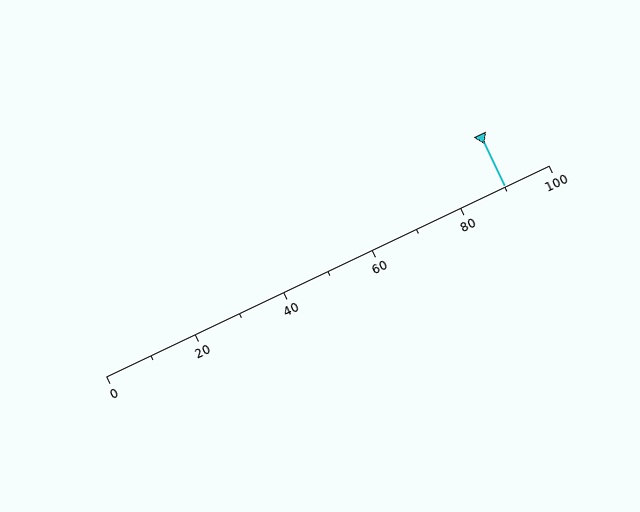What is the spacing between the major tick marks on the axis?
The major ticks are spaced 20 apart.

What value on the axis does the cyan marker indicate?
The marker indicates approximately 90.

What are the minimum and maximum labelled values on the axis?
The axis runs from 0 to 100.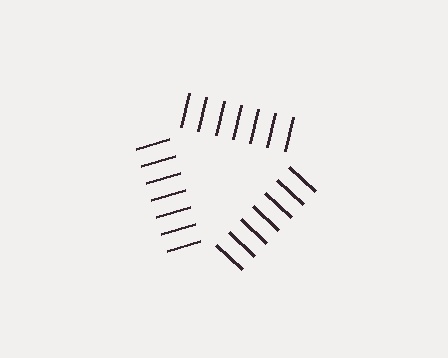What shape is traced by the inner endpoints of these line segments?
An illusory triangle — the line segments terminate on its edges but no continuous stroke is drawn.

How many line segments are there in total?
21 — 7 along each of the 3 edges.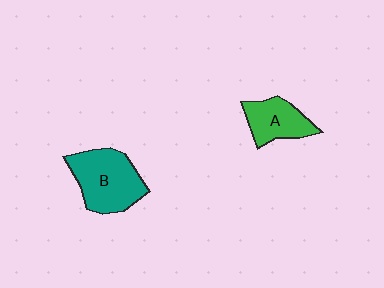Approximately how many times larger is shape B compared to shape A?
Approximately 1.5 times.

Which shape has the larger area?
Shape B (teal).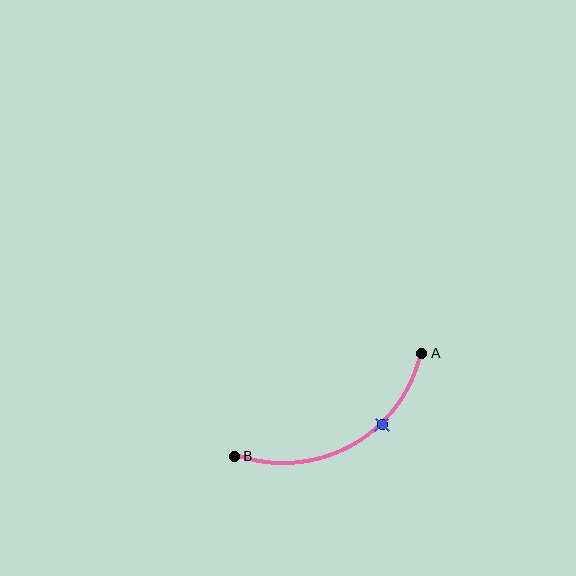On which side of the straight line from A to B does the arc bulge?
The arc bulges below the straight line connecting A and B.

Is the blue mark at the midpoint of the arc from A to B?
No. The blue mark lies on the arc but is closer to endpoint A. The arc midpoint would be at the point on the curve equidistant along the arc from both A and B.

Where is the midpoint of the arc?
The arc midpoint is the point on the curve farthest from the straight line joining A and B. It sits below that line.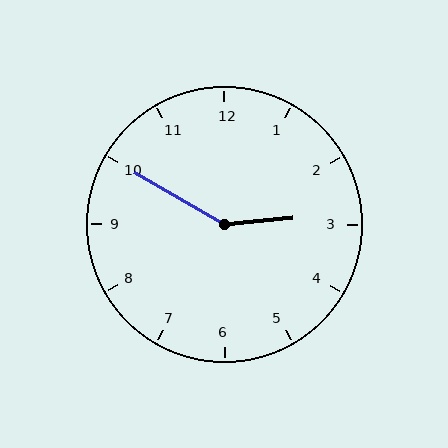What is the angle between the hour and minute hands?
Approximately 145 degrees.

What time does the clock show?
2:50.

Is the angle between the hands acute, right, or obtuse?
It is obtuse.